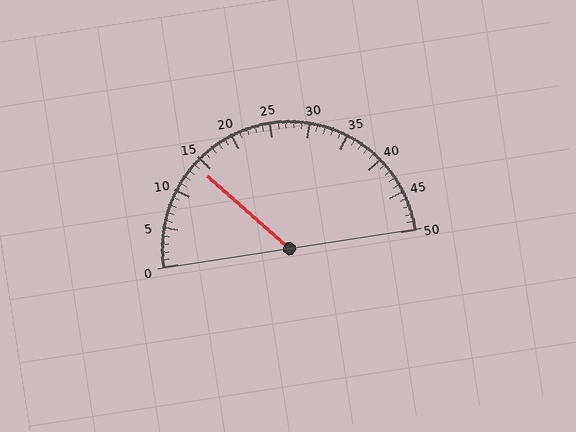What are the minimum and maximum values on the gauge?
The gauge ranges from 0 to 50.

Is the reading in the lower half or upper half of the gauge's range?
The reading is in the lower half of the range (0 to 50).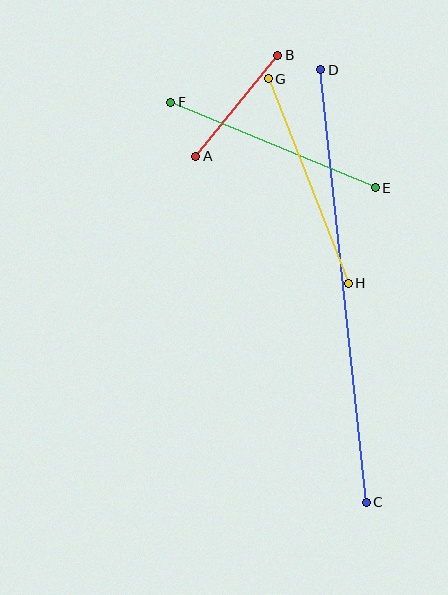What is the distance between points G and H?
The distance is approximately 220 pixels.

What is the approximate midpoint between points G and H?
The midpoint is at approximately (308, 181) pixels.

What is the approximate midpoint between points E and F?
The midpoint is at approximately (273, 145) pixels.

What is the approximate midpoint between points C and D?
The midpoint is at approximately (343, 286) pixels.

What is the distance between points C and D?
The distance is approximately 434 pixels.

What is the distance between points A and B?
The distance is approximately 130 pixels.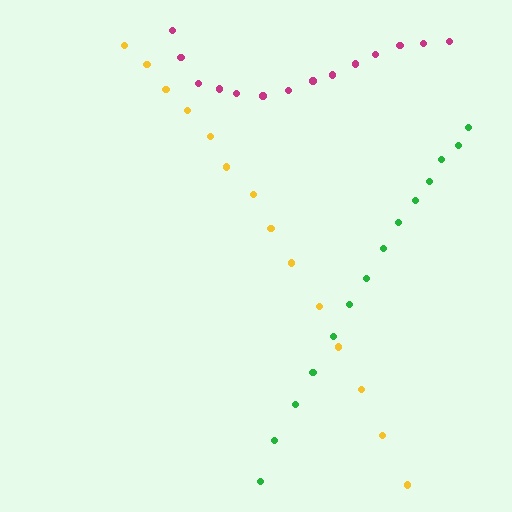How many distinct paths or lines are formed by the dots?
There are 3 distinct paths.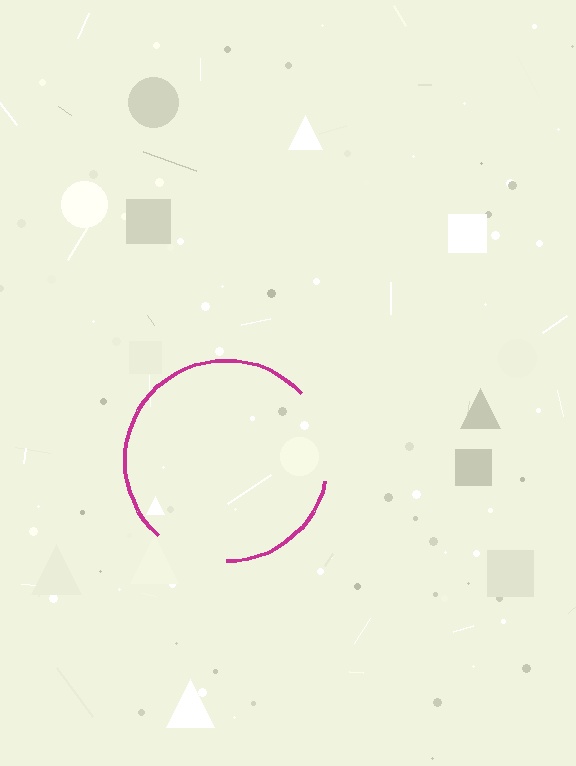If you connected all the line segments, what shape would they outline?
They would outline a circle.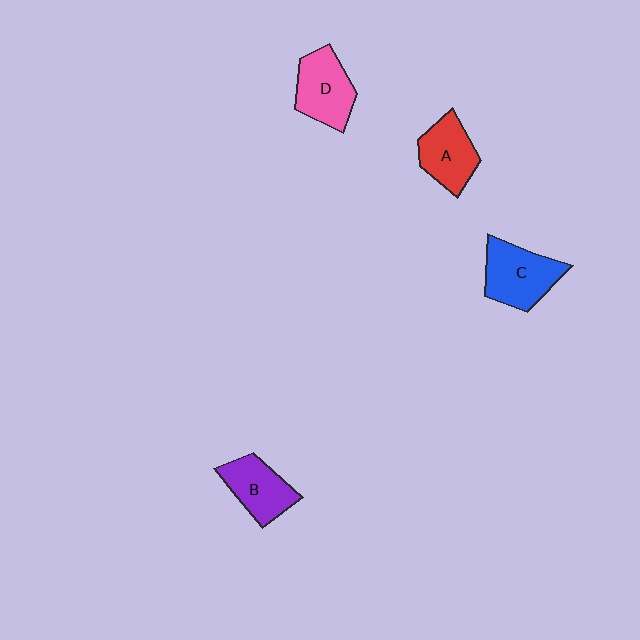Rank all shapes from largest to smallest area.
From largest to smallest: C (blue), D (pink), B (purple), A (red).